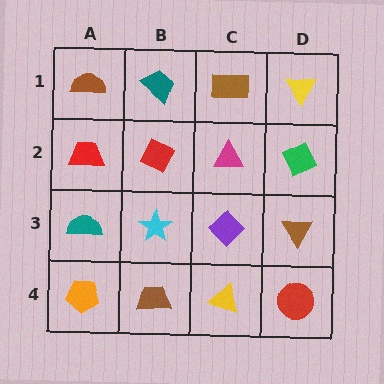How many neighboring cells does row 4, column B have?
3.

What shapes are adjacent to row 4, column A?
A teal semicircle (row 3, column A), a brown trapezoid (row 4, column B).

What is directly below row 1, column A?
A red trapezoid.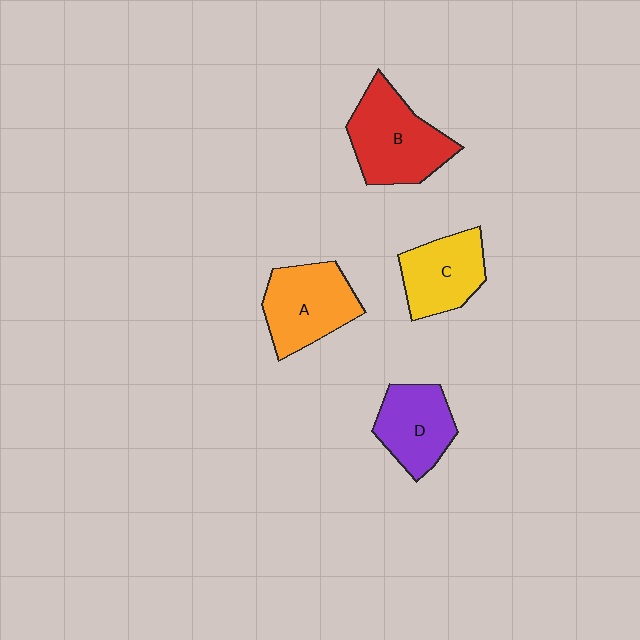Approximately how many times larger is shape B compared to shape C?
Approximately 1.3 times.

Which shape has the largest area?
Shape B (red).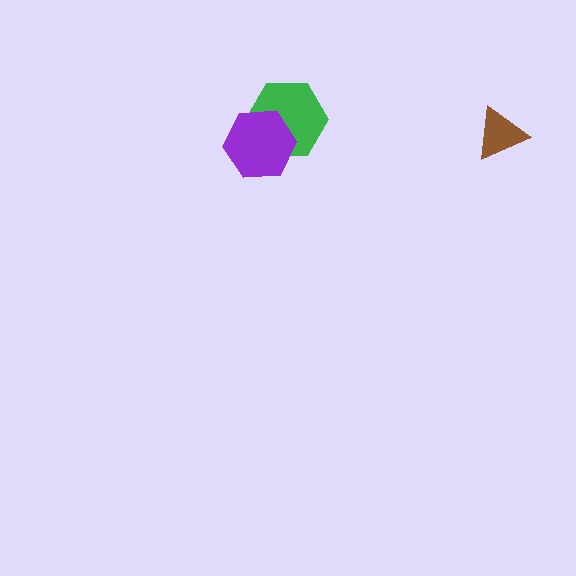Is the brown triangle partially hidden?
No, no other shape covers it.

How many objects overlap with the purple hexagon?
1 object overlaps with the purple hexagon.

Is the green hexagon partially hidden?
Yes, it is partially covered by another shape.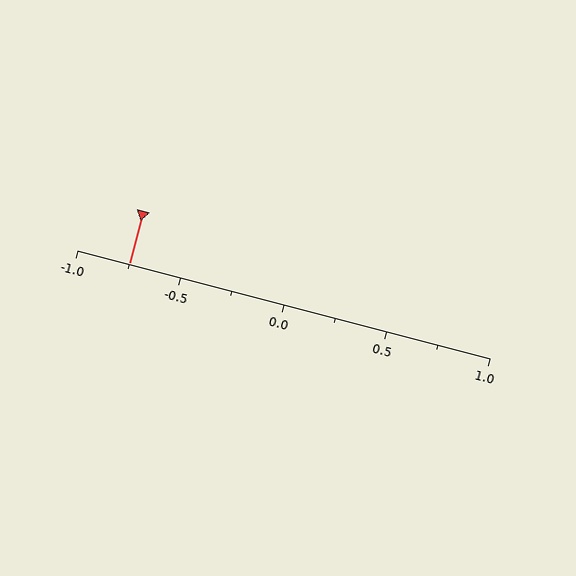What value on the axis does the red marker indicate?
The marker indicates approximately -0.75.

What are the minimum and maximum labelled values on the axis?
The axis runs from -1.0 to 1.0.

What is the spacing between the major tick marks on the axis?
The major ticks are spaced 0.5 apart.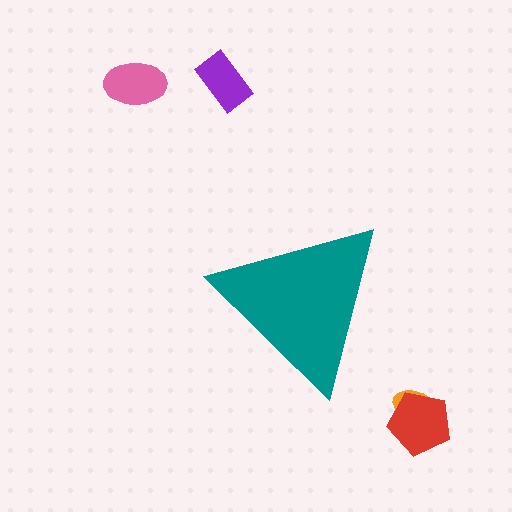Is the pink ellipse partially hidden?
No, the pink ellipse is fully visible.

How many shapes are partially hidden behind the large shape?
0 shapes are partially hidden.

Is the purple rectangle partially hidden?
No, the purple rectangle is fully visible.